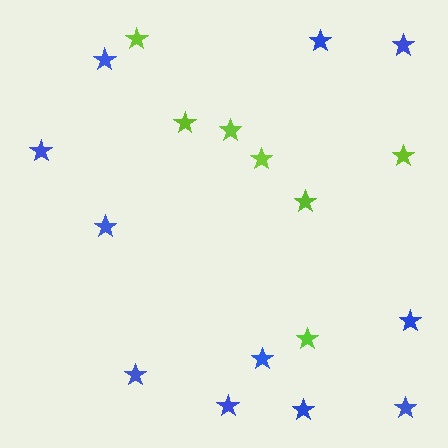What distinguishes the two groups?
There are 2 groups: one group of blue stars (11) and one group of lime stars (7).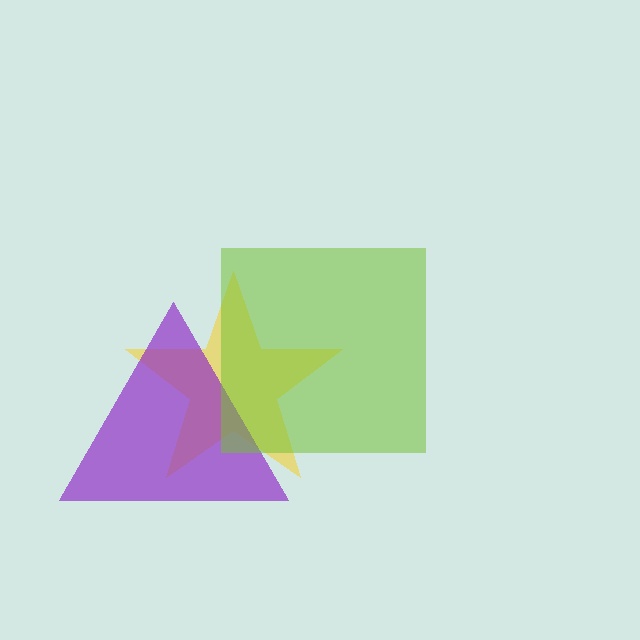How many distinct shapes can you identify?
There are 3 distinct shapes: a yellow star, a purple triangle, a lime square.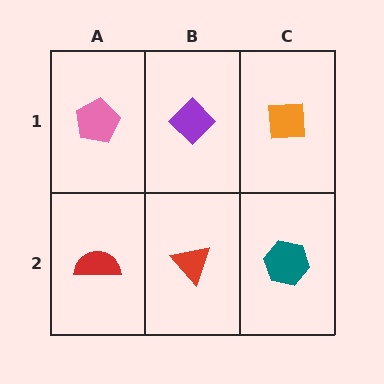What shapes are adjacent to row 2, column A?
A pink pentagon (row 1, column A), a red triangle (row 2, column B).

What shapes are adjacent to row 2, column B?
A purple diamond (row 1, column B), a red semicircle (row 2, column A), a teal hexagon (row 2, column C).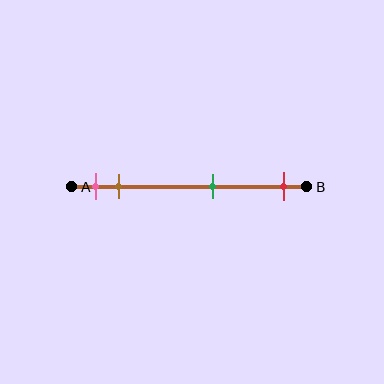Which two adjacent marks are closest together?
The pink and brown marks are the closest adjacent pair.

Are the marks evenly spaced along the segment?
No, the marks are not evenly spaced.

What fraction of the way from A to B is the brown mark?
The brown mark is approximately 20% (0.2) of the way from A to B.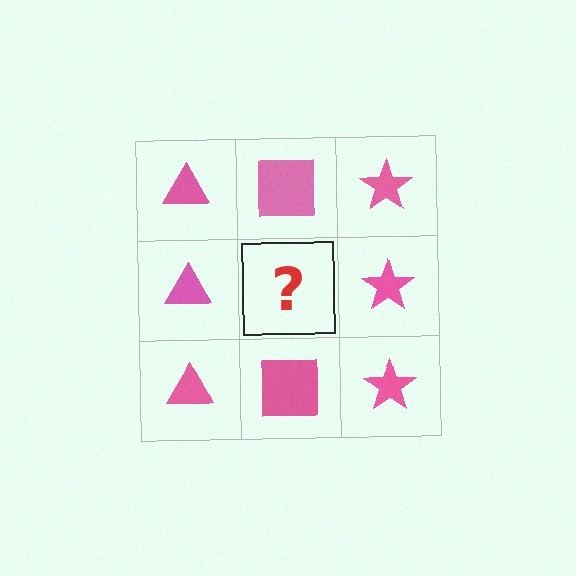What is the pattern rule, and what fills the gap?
The rule is that each column has a consistent shape. The gap should be filled with a pink square.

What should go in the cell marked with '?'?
The missing cell should contain a pink square.